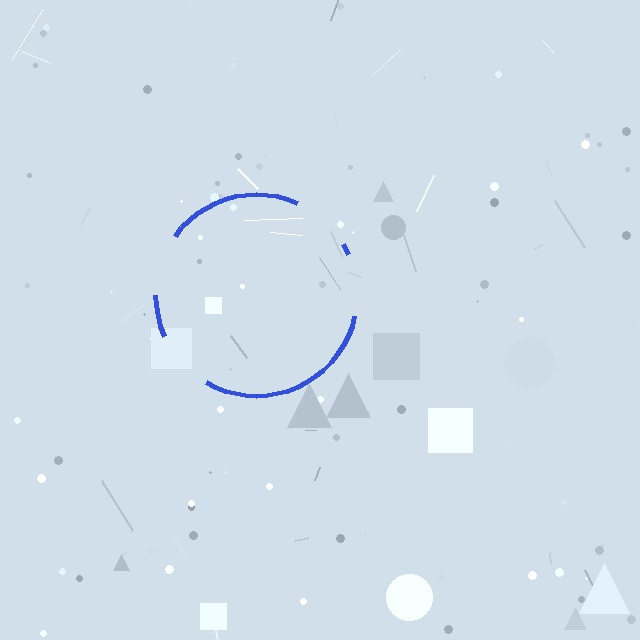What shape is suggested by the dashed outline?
The dashed outline suggests a circle.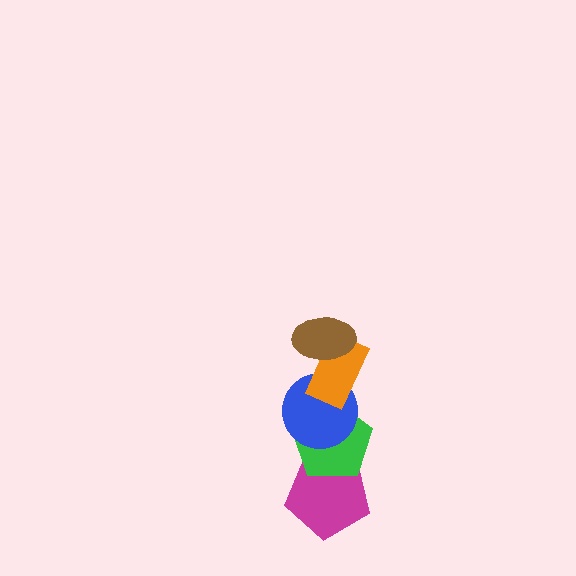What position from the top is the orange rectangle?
The orange rectangle is 2nd from the top.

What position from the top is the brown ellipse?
The brown ellipse is 1st from the top.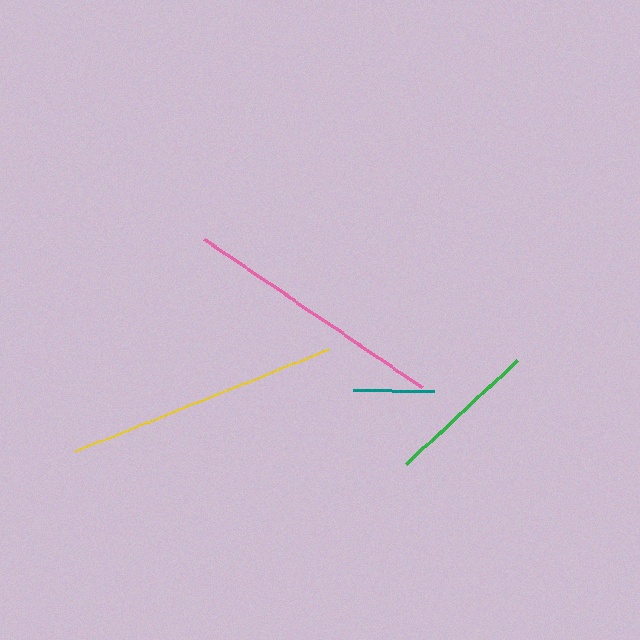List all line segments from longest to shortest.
From longest to shortest: yellow, pink, green, teal.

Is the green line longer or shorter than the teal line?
The green line is longer than the teal line.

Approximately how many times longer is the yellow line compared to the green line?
The yellow line is approximately 1.8 times the length of the green line.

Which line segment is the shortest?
The teal line is the shortest at approximately 81 pixels.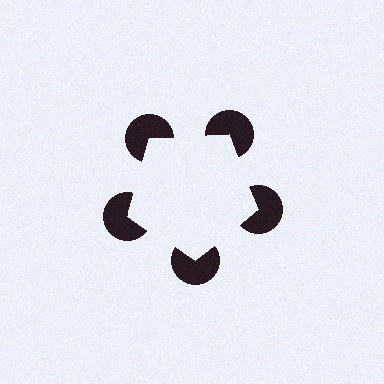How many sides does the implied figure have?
5 sides.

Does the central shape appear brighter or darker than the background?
It typically appears slightly brighter than the background, even though no actual brightness change is drawn.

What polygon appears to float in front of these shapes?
An illusory pentagon — its edges are inferred from the aligned wedge cuts in the pac-man discs, not physically drawn.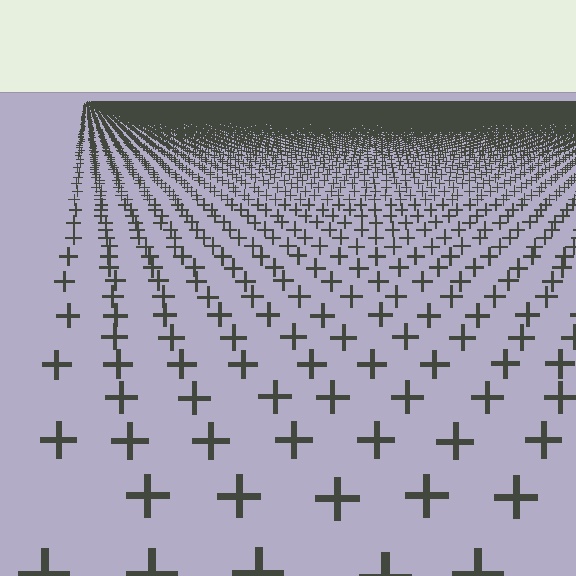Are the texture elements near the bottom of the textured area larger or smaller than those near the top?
Larger. Near the bottom, elements are closer to the viewer and appear at a bigger on-screen size.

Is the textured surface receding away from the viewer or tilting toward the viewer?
The surface is receding away from the viewer. Texture elements get smaller and denser toward the top.